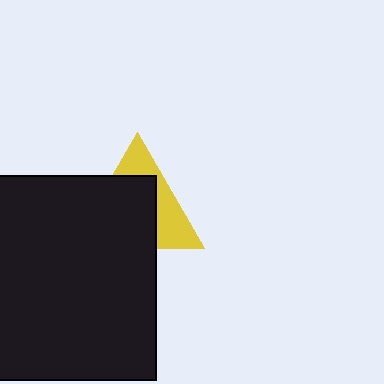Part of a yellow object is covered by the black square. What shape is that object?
It is a triangle.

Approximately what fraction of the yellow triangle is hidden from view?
Roughly 62% of the yellow triangle is hidden behind the black square.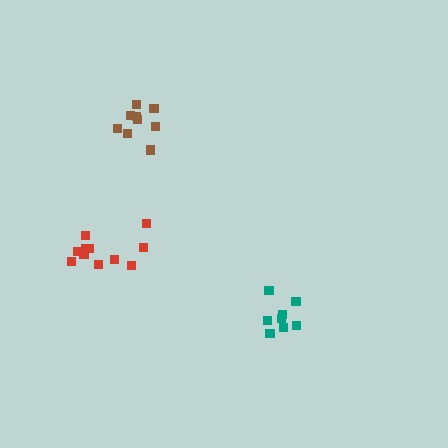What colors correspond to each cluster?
The clusters are colored: teal, brown, red.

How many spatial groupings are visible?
There are 3 spatial groupings.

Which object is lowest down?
The teal cluster is bottommost.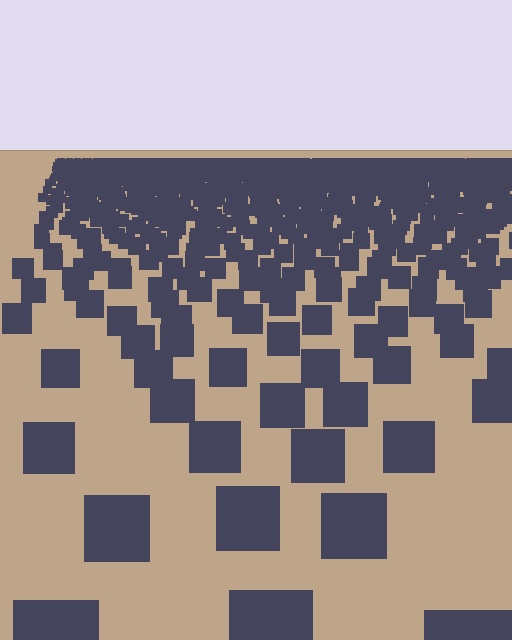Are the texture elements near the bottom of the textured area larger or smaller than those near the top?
Larger. Near the bottom, elements are closer to the viewer and appear at a bigger on-screen size.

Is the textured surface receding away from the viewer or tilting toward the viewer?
The surface is receding away from the viewer. Texture elements get smaller and denser toward the top.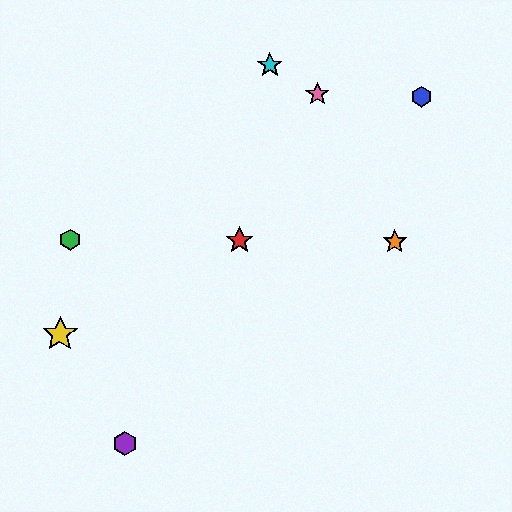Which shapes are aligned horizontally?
The red star, the green hexagon, the orange star are aligned horizontally.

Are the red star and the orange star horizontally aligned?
Yes, both are at y≈241.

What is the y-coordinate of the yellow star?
The yellow star is at y≈334.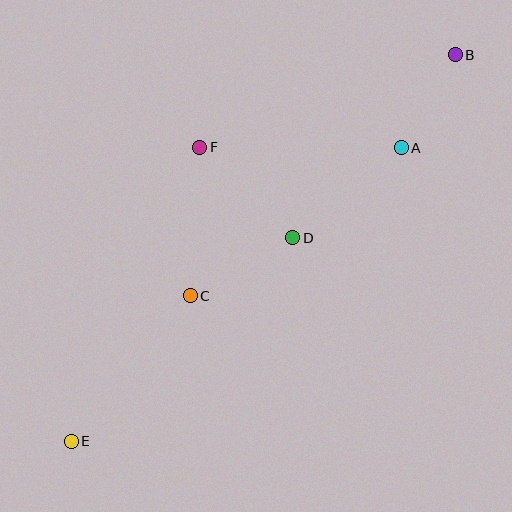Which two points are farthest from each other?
Points B and E are farthest from each other.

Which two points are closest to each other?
Points A and B are closest to each other.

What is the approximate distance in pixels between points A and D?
The distance between A and D is approximately 141 pixels.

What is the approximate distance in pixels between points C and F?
The distance between C and F is approximately 149 pixels.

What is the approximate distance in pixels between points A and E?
The distance between A and E is approximately 442 pixels.